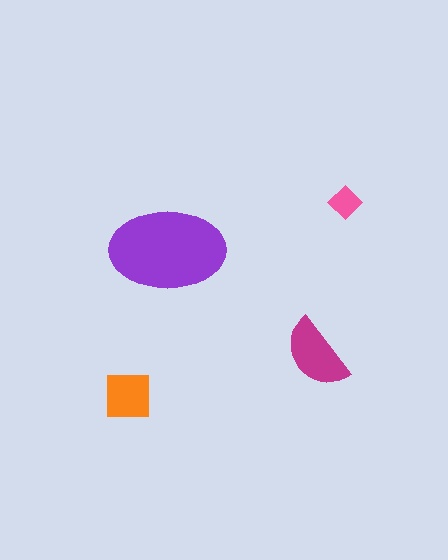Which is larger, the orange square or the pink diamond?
The orange square.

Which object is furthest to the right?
The pink diamond is rightmost.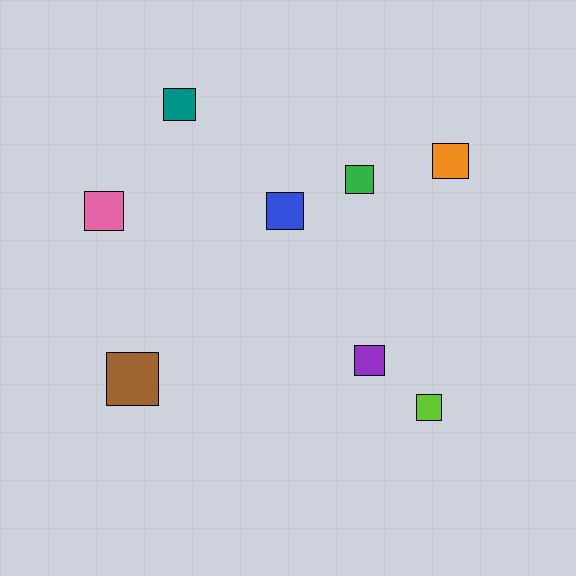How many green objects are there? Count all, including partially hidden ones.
There is 1 green object.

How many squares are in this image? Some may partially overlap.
There are 8 squares.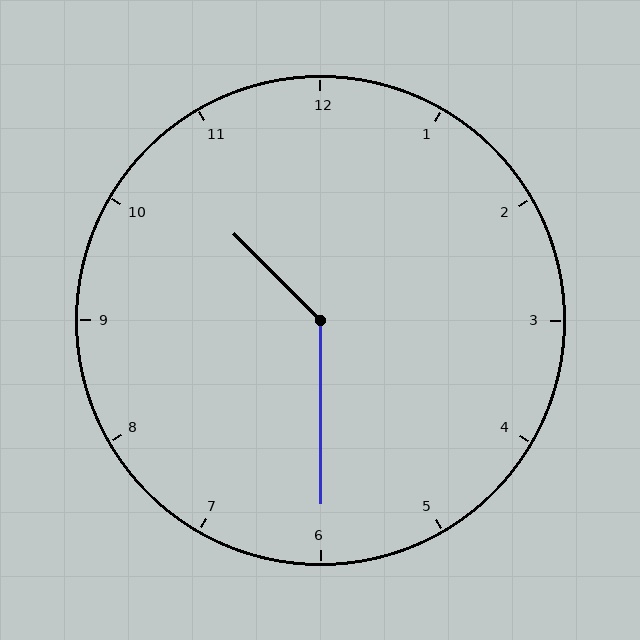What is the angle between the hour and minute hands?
Approximately 135 degrees.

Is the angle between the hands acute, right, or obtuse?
It is obtuse.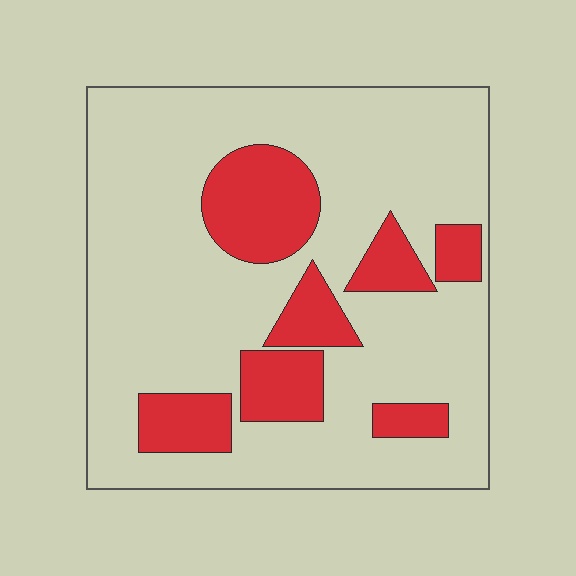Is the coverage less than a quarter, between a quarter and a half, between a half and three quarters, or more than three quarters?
Less than a quarter.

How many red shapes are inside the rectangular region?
7.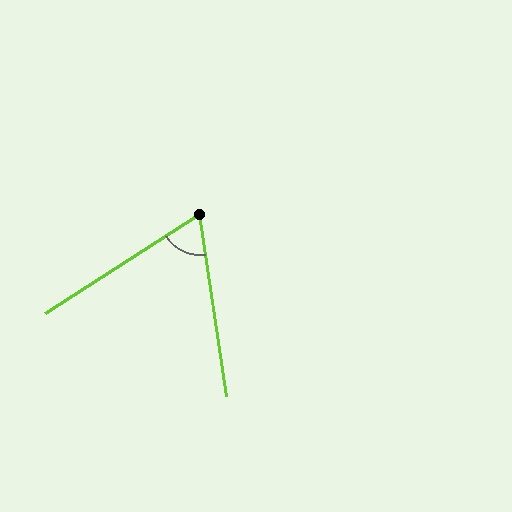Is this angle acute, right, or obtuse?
It is acute.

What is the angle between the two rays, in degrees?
Approximately 66 degrees.